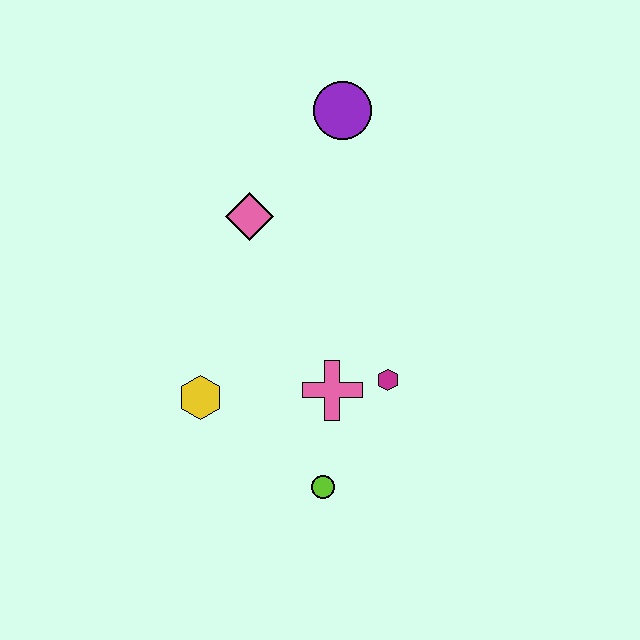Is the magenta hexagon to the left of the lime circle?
No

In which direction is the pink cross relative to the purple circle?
The pink cross is below the purple circle.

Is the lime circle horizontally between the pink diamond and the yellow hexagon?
No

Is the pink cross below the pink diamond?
Yes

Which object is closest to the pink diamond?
The purple circle is closest to the pink diamond.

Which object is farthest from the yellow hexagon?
The purple circle is farthest from the yellow hexagon.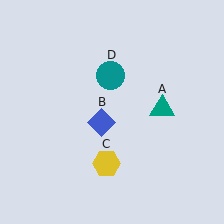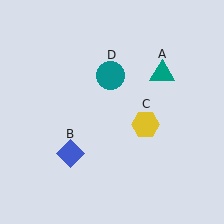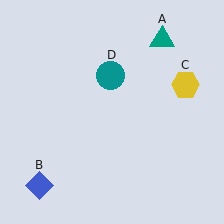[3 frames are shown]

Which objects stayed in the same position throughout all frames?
Teal circle (object D) remained stationary.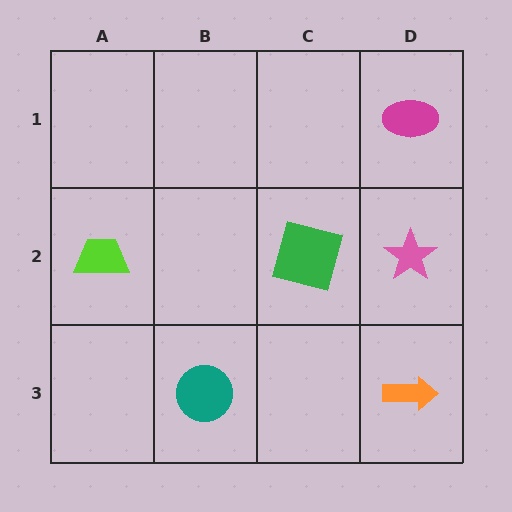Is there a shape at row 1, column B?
No, that cell is empty.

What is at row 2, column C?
A green square.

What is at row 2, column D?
A pink star.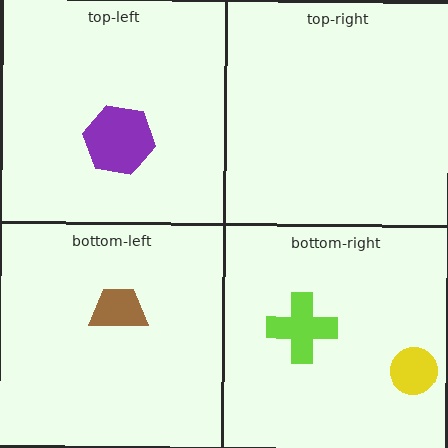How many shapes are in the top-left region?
1.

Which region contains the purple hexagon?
The top-left region.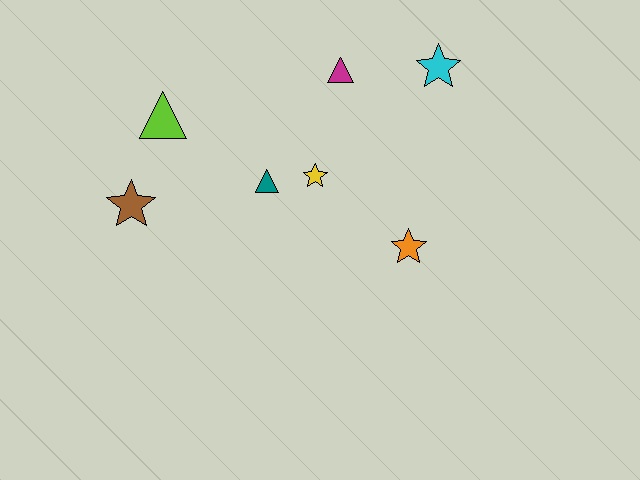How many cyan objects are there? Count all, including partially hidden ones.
There is 1 cyan object.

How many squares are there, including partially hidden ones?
There are no squares.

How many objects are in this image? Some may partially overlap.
There are 7 objects.